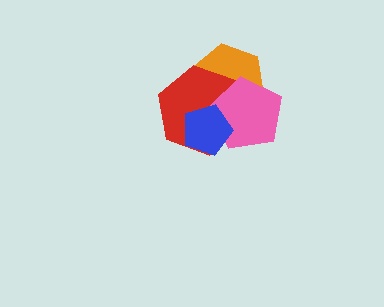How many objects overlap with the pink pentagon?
3 objects overlap with the pink pentagon.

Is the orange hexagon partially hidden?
Yes, it is partially covered by another shape.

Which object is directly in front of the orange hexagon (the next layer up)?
The red hexagon is directly in front of the orange hexagon.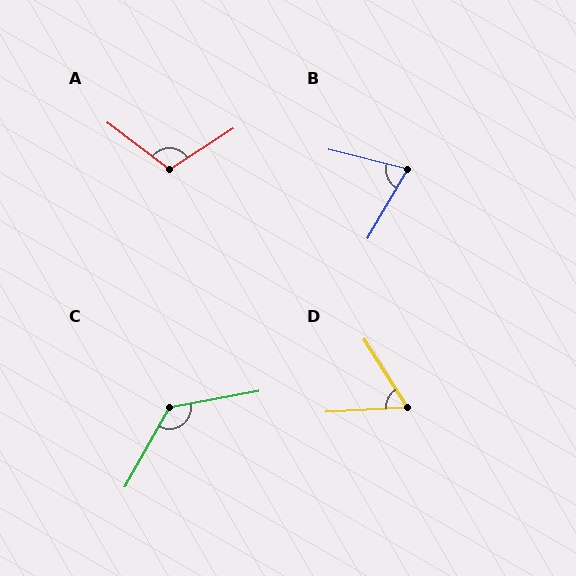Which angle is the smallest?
D, at approximately 61 degrees.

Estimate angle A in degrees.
Approximately 110 degrees.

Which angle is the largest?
C, at approximately 130 degrees.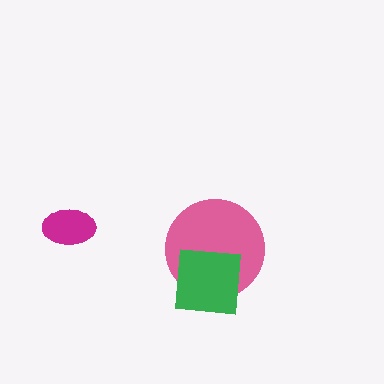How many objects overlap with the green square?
1 object overlaps with the green square.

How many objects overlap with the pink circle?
1 object overlaps with the pink circle.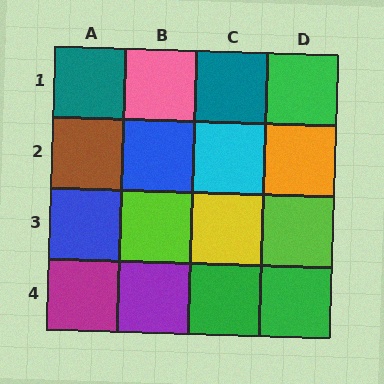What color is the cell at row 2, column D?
Orange.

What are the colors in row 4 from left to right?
Magenta, purple, green, green.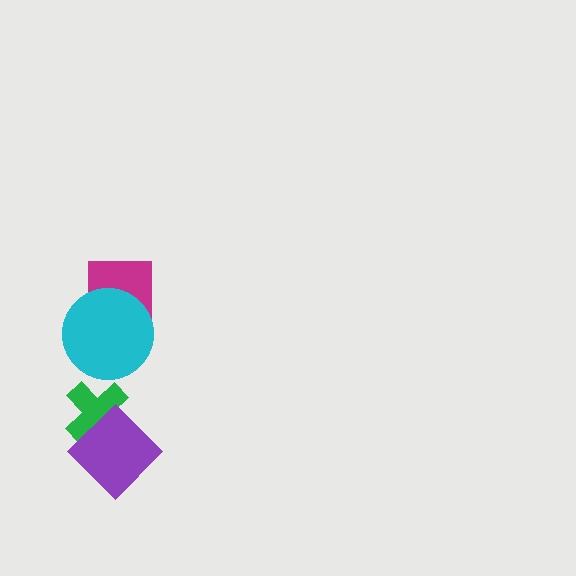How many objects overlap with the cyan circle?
1 object overlaps with the cyan circle.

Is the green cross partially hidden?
Yes, it is partially covered by another shape.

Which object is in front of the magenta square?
The cyan circle is in front of the magenta square.